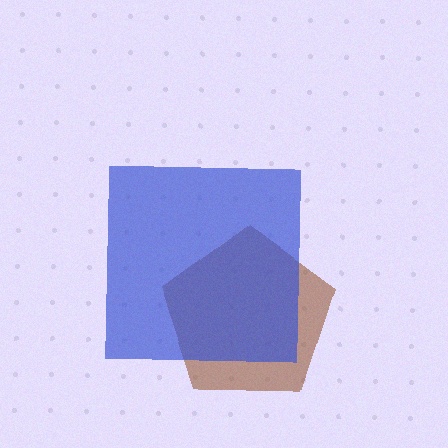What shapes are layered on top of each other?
The layered shapes are: a brown pentagon, a blue square.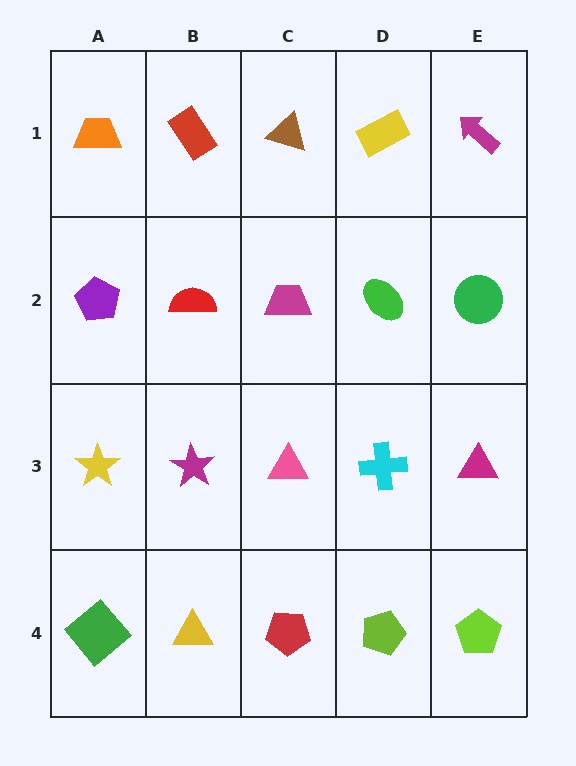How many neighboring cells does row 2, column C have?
4.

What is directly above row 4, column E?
A magenta triangle.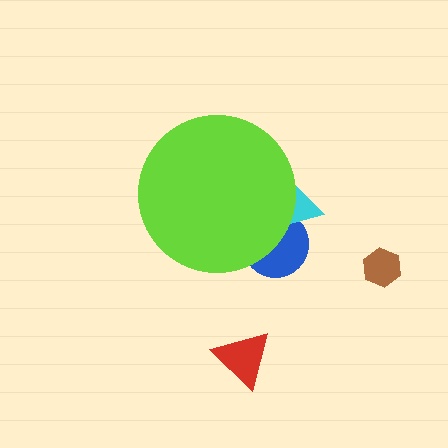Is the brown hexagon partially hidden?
No, the brown hexagon is fully visible.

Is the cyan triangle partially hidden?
Yes, the cyan triangle is partially hidden behind the lime circle.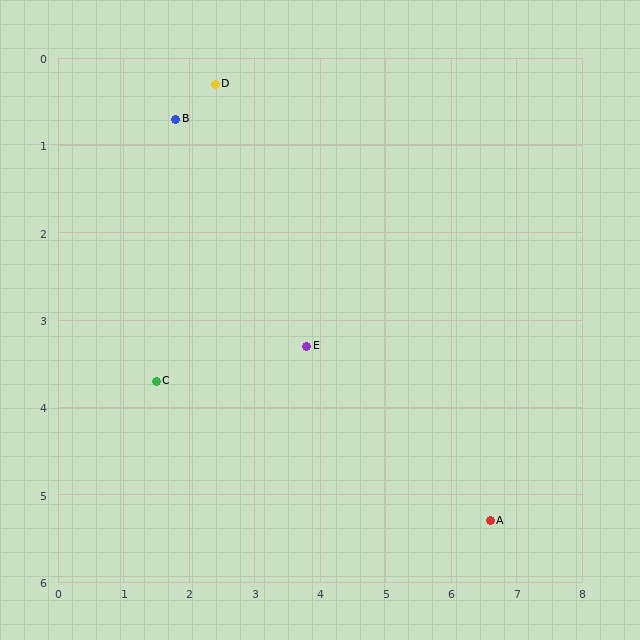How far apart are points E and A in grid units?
Points E and A are about 3.4 grid units apart.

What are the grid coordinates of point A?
Point A is at approximately (6.6, 5.3).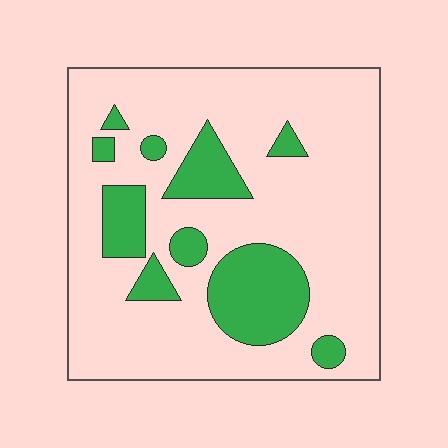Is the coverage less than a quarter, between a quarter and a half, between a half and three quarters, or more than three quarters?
Less than a quarter.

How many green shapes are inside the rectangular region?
10.